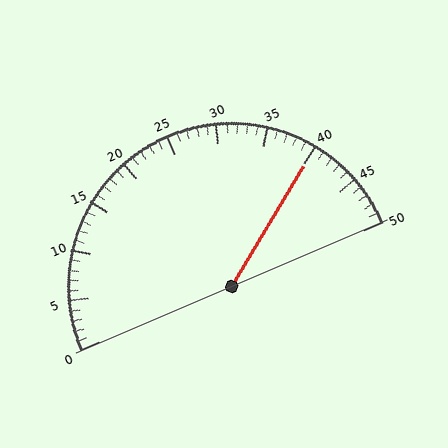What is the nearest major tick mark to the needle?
The nearest major tick mark is 40.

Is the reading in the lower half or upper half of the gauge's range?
The reading is in the upper half of the range (0 to 50).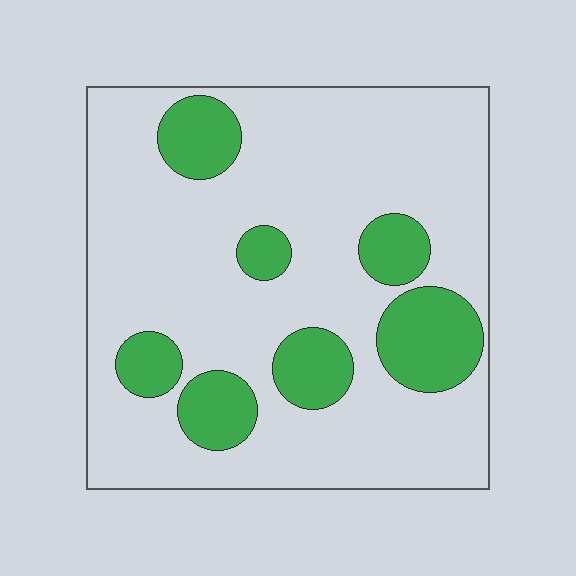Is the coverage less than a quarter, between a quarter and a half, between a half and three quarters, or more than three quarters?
Less than a quarter.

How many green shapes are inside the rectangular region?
7.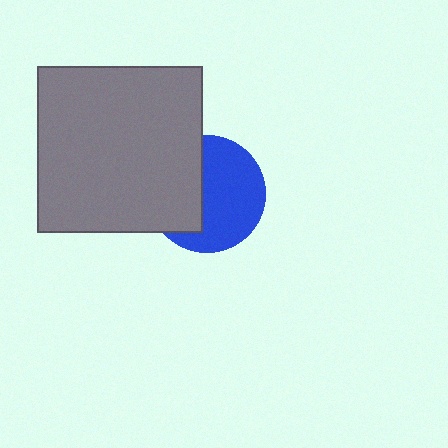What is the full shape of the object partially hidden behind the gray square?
The partially hidden object is a blue circle.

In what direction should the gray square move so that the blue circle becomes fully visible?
The gray square should move left. That is the shortest direction to clear the overlap and leave the blue circle fully visible.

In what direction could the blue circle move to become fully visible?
The blue circle could move right. That would shift it out from behind the gray square entirely.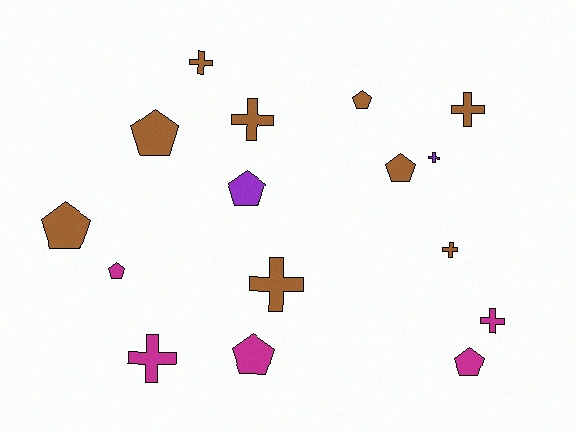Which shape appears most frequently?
Pentagon, with 8 objects.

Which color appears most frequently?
Brown, with 9 objects.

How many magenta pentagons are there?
There are 3 magenta pentagons.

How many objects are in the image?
There are 16 objects.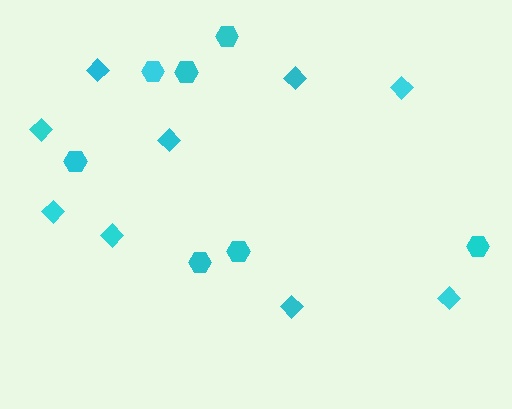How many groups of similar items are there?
There are 2 groups: one group of hexagons (7) and one group of diamonds (9).